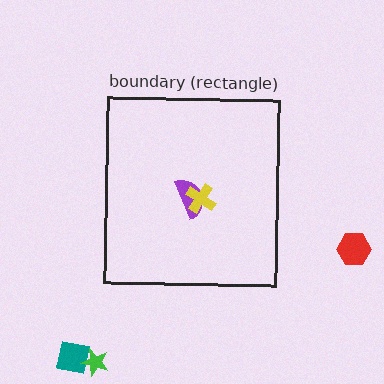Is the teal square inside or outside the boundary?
Outside.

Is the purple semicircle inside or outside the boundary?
Inside.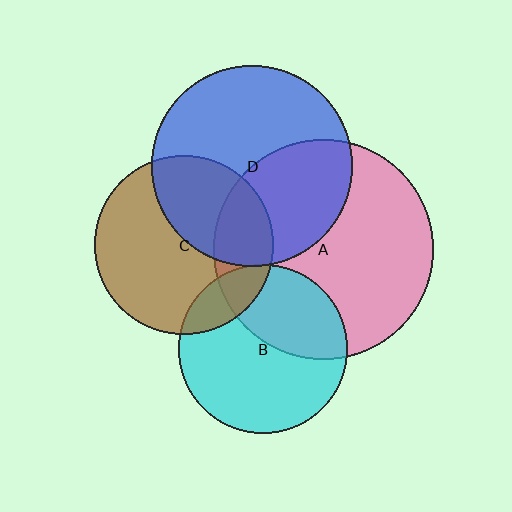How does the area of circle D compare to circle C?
Approximately 1.3 times.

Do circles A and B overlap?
Yes.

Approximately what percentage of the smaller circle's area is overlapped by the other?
Approximately 35%.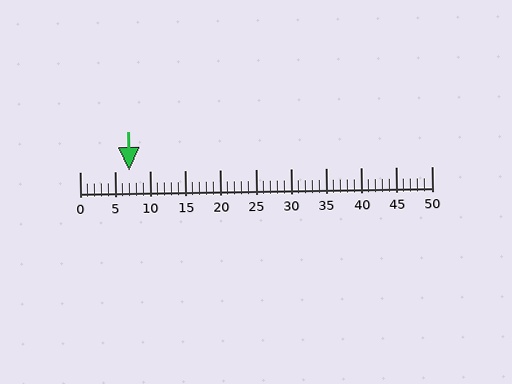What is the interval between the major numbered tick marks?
The major tick marks are spaced 5 units apart.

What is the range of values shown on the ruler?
The ruler shows values from 0 to 50.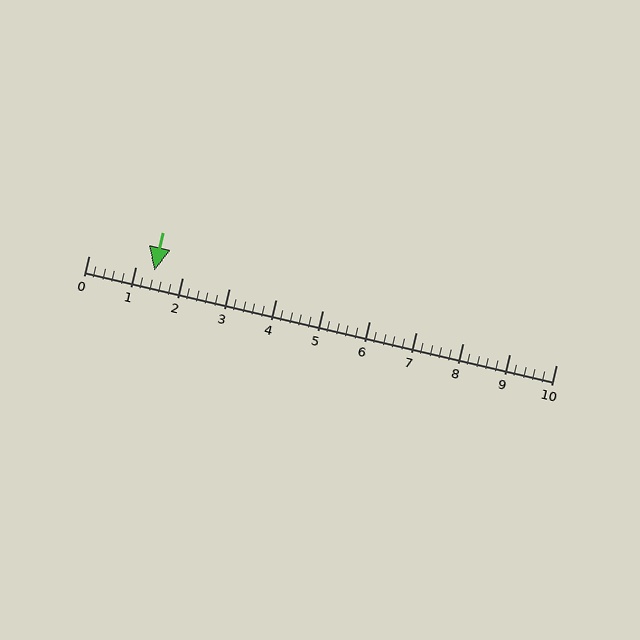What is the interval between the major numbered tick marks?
The major tick marks are spaced 1 units apart.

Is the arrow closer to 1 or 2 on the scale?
The arrow is closer to 1.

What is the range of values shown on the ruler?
The ruler shows values from 0 to 10.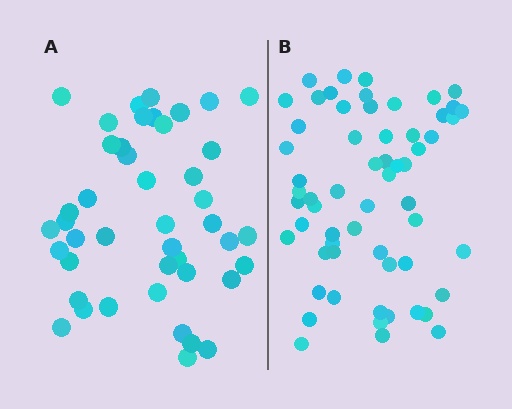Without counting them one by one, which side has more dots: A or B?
Region B (the right region) has more dots.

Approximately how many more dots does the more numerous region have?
Region B has approximately 15 more dots than region A.